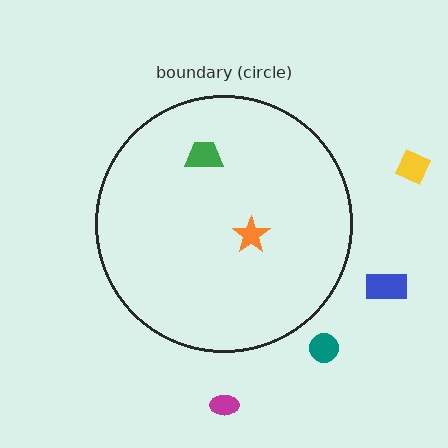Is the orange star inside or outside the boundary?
Inside.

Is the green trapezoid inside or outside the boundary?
Inside.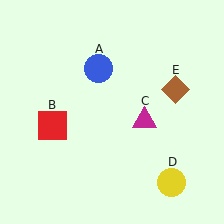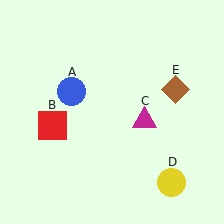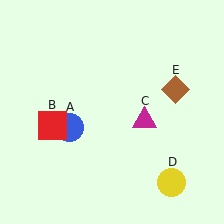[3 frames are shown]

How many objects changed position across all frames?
1 object changed position: blue circle (object A).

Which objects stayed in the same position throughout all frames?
Red square (object B) and magenta triangle (object C) and yellow circle (object D) and brown diamond (object E) remained stationary.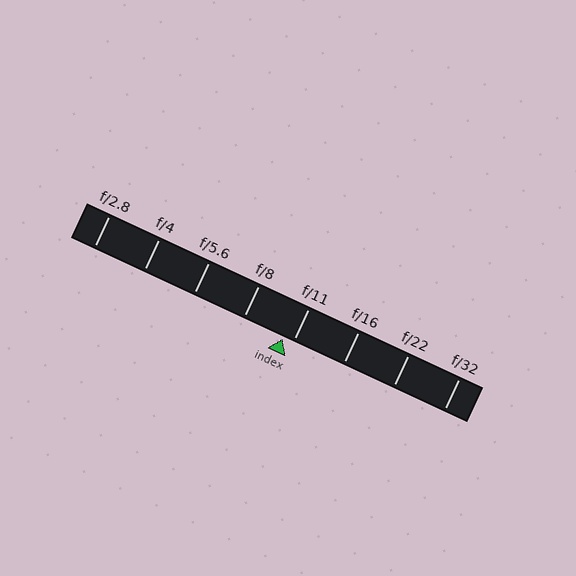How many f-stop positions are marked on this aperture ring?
There are 8 f-stop positions marked.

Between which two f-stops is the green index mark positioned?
The index mark is between f/8 and f/11.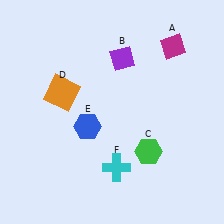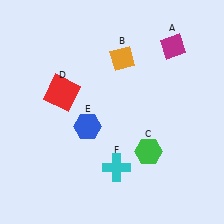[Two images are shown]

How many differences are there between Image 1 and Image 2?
There are 2 differences between the two images.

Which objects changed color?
B changed from purple to orange. D changed from orange to red.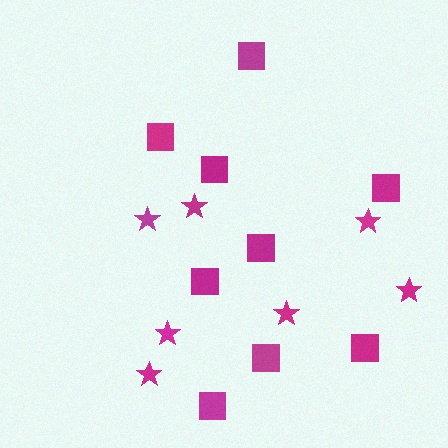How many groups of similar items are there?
There are 2 groups: one group of squares (9) and one group of stars (7).